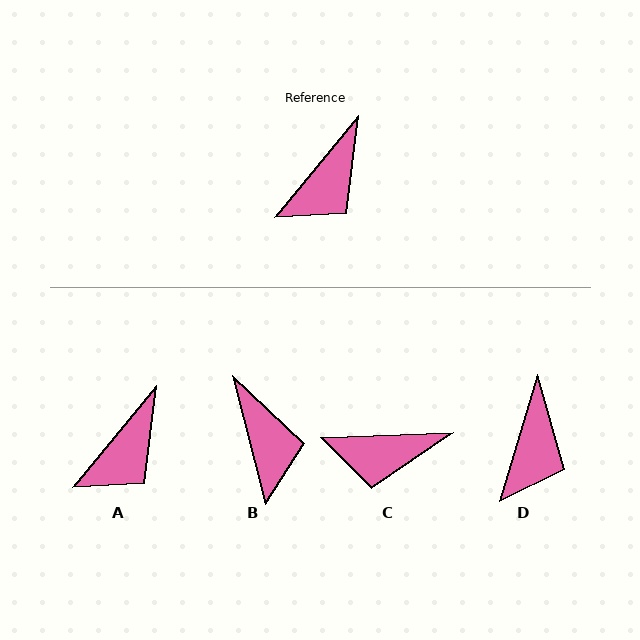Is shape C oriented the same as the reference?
No, it is off by about 48 degrees.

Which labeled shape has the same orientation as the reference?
A.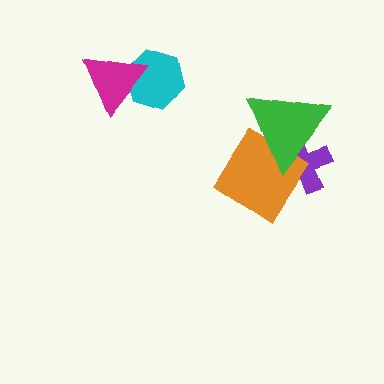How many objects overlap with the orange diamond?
2 objects overlap with the orange diamond.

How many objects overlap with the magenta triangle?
1 object overlaps with the magenta triangle.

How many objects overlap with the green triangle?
2 objects overlap with the green triangle.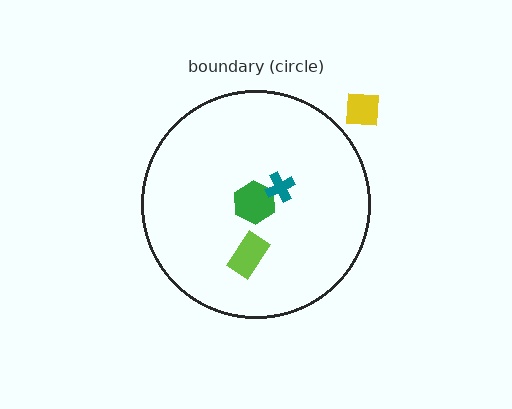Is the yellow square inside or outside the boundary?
Outside.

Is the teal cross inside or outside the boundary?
Inside.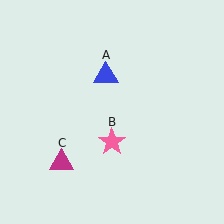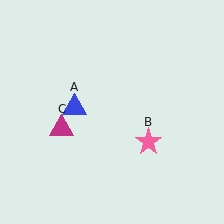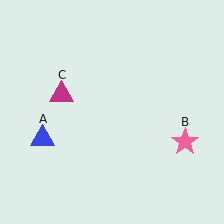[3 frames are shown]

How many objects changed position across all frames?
3 objects changed position: blue triangle (object A), pink star (object B), magenta triangle (object C).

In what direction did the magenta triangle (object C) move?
The magenta triangle (object C) moved up.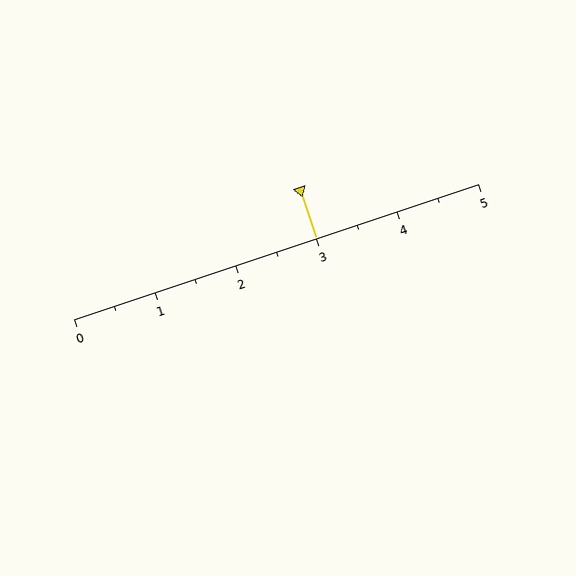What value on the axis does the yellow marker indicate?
The marker indicates approximately 3.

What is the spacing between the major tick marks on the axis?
The major ticks are spaced 1 apart.